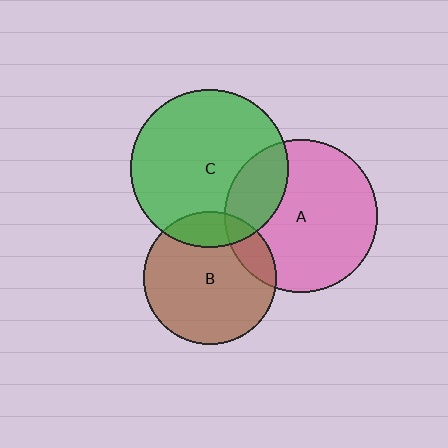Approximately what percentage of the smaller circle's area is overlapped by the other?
Approximately 15%.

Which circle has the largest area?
Circle C (green).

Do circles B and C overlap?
Yes.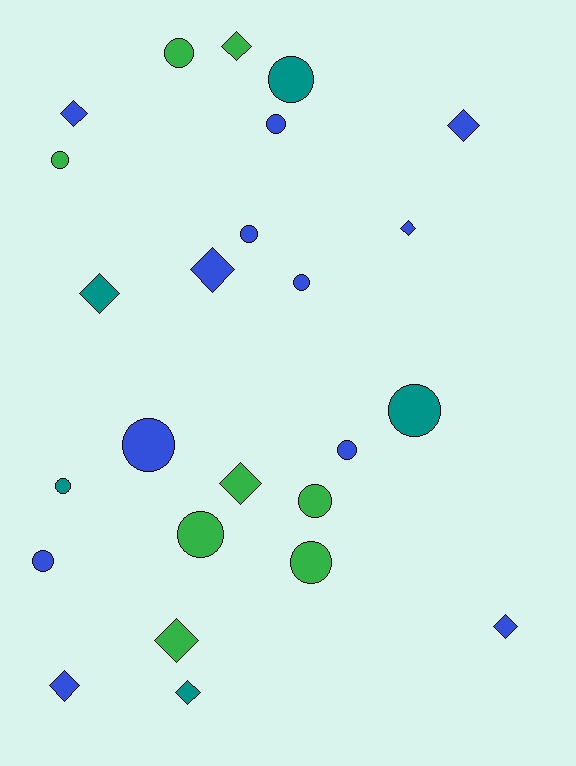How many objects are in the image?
There are 25 objects.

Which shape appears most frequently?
Circle, with 14 objects.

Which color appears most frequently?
Blue, with 12 objects.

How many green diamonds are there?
There are 3 green diamonds.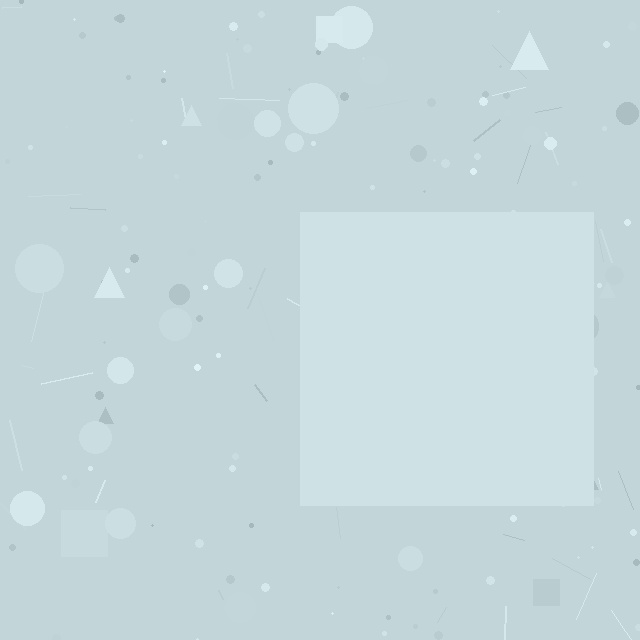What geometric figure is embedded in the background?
A square is embedded in the background.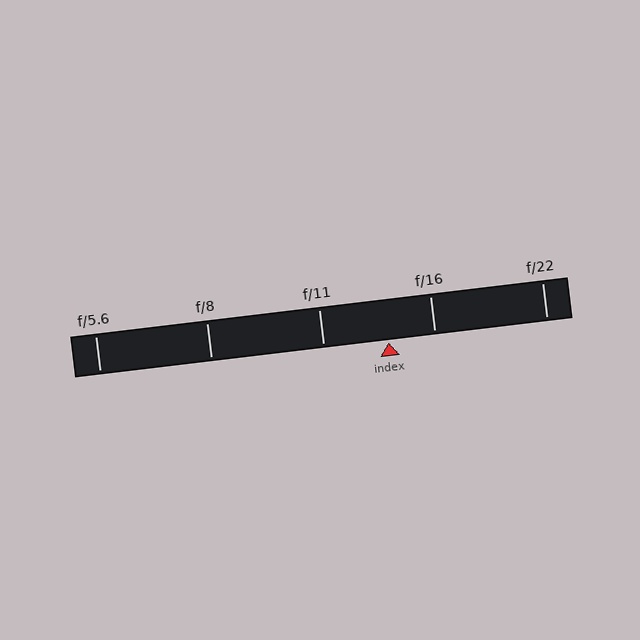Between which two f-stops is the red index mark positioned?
The index mark is between f/11 and f/16.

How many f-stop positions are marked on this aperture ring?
There are 5 f-stop positions marked.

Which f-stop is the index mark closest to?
The index mark is closest to f/16.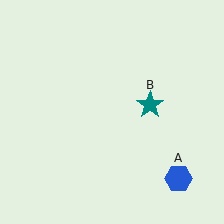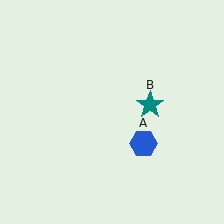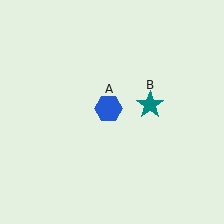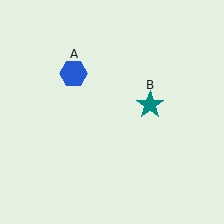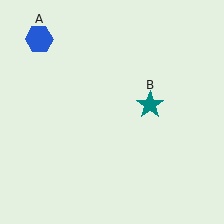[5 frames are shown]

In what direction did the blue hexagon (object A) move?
The blue hexagon (object A) moved up and to the left.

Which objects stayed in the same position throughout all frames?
Teal star (object B) remained stationary.